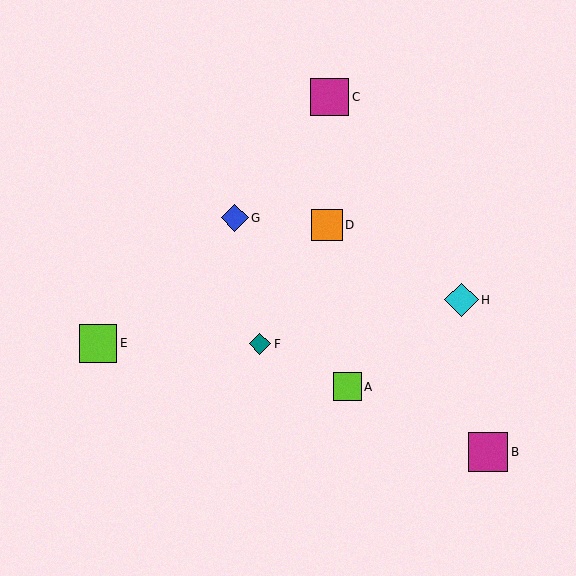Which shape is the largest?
The magenta square (labeled B) is the largest.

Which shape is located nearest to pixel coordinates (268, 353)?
The teal diamond (labeled F) at (260, 344) is nearest to that location.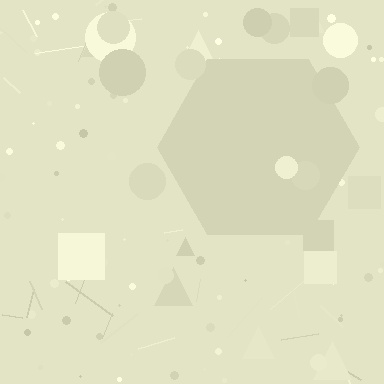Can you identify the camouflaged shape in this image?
The camouflaged shape is a hexagon.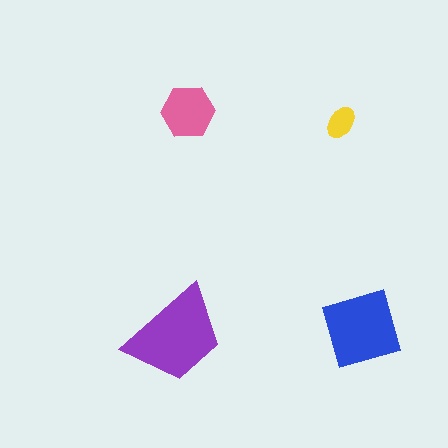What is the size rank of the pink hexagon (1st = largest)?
3rd.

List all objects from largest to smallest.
The purple trapezoid, the blue square, the pink hexagon, the yellow ellipse.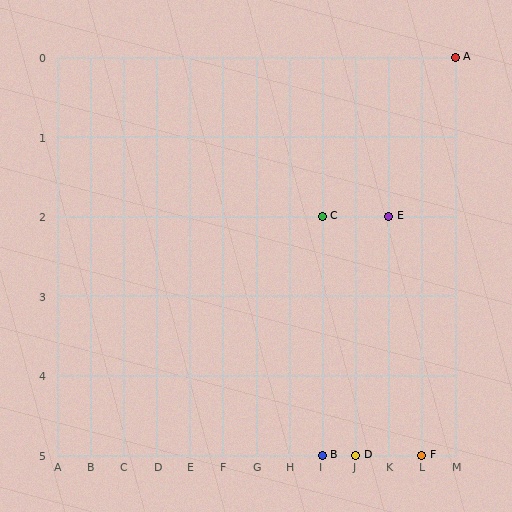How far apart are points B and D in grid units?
Points B and D are 1 column apart.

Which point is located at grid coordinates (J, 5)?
Point D is at (J, 5).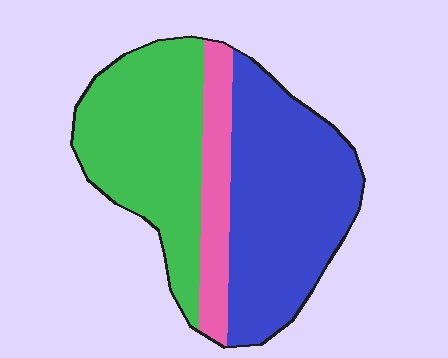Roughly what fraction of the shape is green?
Green covers 39% of the shape.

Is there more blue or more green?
Blue.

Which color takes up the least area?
Pink, at roughly 15%.